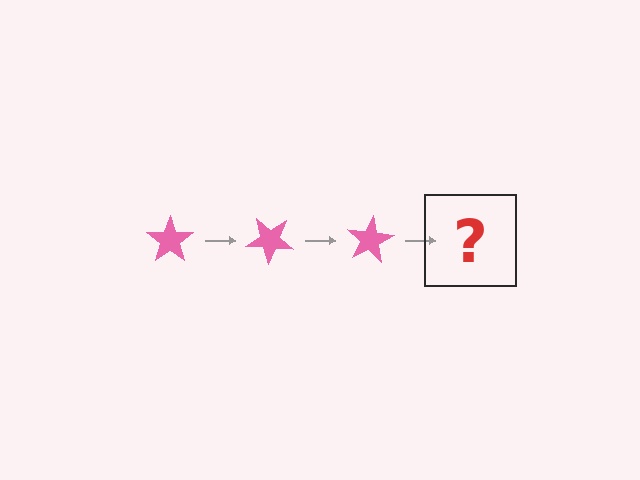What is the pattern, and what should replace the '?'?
The pattern is that the star rotates 40 degrees each step. The '?' should be a pink star rotated 120 degrees.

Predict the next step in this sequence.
The next step is a pink star rotated 120 degrees.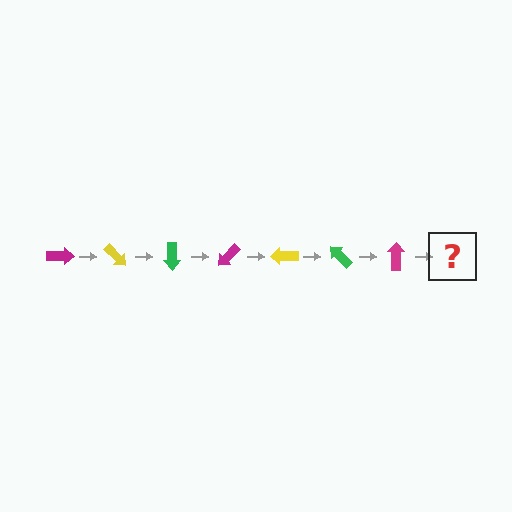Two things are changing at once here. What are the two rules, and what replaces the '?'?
The two rules are that it rotates 45 degrees each step and the color cycles through magenta, yellow, and green. The '?' should be a yellow arrow, rotated 315 degrees from the start.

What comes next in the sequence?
The next element should be a yellow arrow, rotated 315 degrees from the start.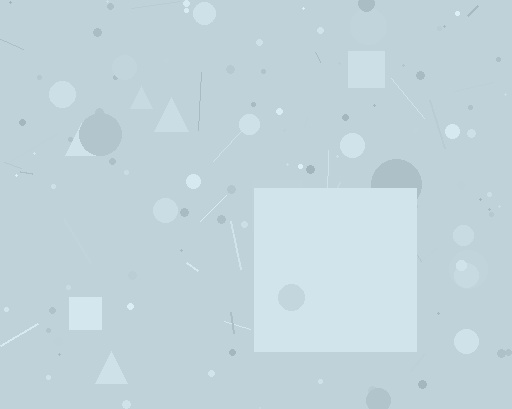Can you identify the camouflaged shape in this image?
The camouflaged shape is a square.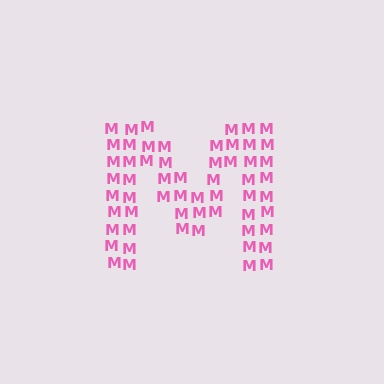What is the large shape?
The large shape is the letter M.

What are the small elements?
The small elements are letter M's.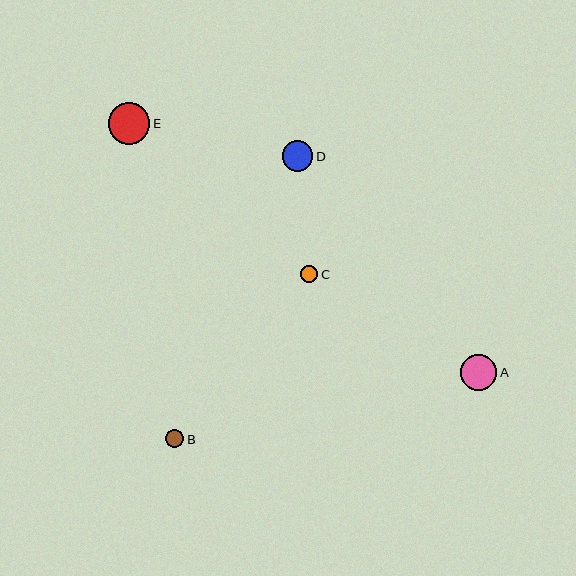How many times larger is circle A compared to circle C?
Circle A is approximately 2.1 times the size of circle C.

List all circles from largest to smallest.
From largest to smallest: E, A, D, B, C.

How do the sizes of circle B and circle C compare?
Circle B and circle C are approximately the same size.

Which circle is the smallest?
Circle C is the smallest with a size of approximately 17 pixels.